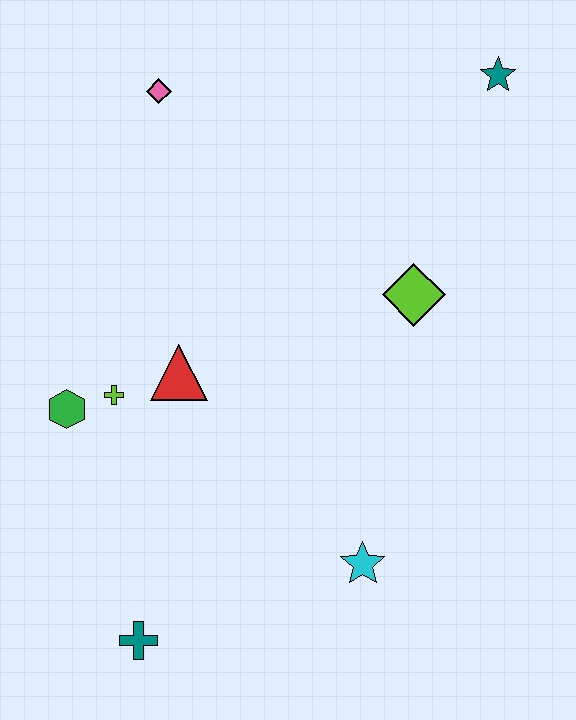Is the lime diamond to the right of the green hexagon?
Yes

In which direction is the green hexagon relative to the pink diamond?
The green hexagon is below the pink diamond.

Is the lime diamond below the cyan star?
No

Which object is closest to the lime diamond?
The teal star is closest to the lime diamond.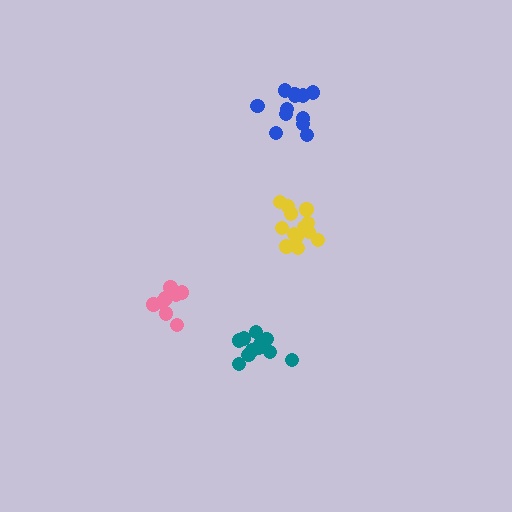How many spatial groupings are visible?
There are 4 spatial groupings.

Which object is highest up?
The blue cluster is topmost.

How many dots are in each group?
Group 1: 9 dots, Group 2: 11 dots, Group 3: 13 dots, Group 4: 13 dots (46 total).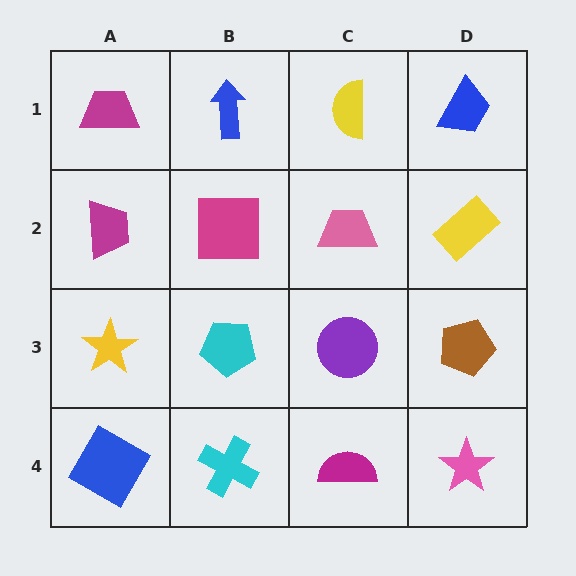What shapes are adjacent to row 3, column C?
A pink trapezoid (row 2, column C), a magenta semicircle (row 4, column C), a cyan pentagon (row 3, column B), a brown pentagon (row 3, column D).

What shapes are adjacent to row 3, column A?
A magenta trapezoid (row 2, column A), a blue square (row 4, column A), a cyan pentagon (row 3, column B).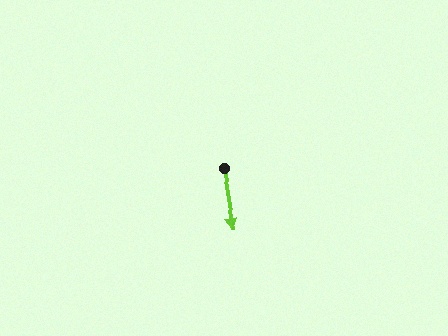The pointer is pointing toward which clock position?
Roughly 6 o'clock.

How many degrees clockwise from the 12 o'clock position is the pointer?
Approximately 171 degrees.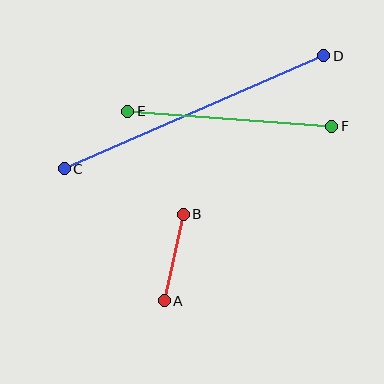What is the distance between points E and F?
The distance is approximately 205 pixels.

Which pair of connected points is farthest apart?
Points C and D are farthest apart.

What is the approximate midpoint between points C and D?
The midpoint is at approximately (194, 112) pixels.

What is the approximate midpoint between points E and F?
The midpoint is at approximately (230, 119) pixels.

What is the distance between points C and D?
The distance is approximately 283 pixels.